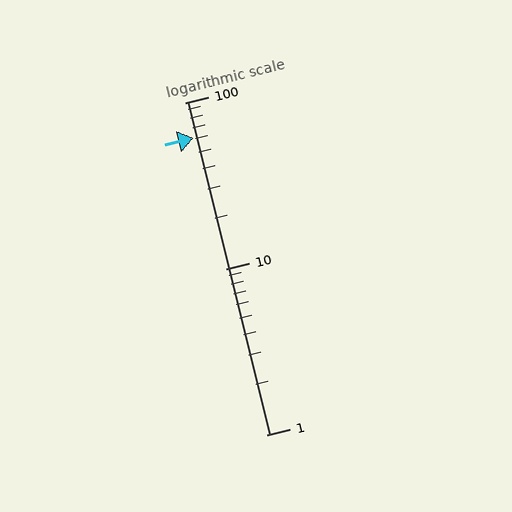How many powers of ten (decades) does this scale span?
The scale spans 2 decades, from 1 to 100.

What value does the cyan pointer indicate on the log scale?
The pointer indicates approximately 61.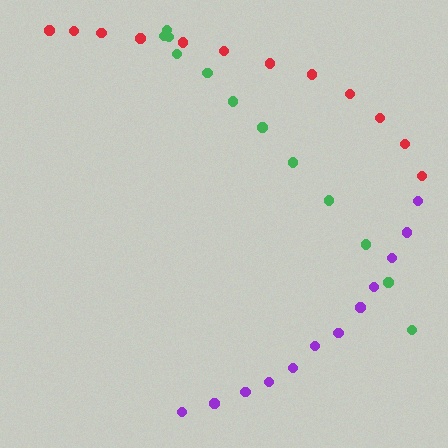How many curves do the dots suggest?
There are 3 distinct paths.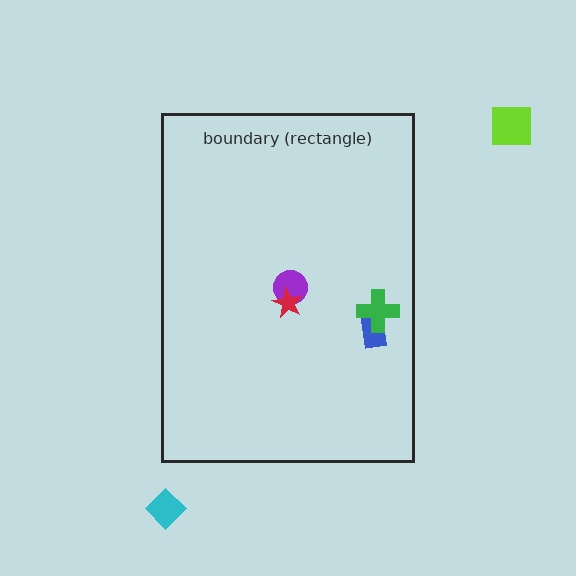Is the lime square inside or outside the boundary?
Outside.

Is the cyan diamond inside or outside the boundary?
Outside.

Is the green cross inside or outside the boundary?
Inside.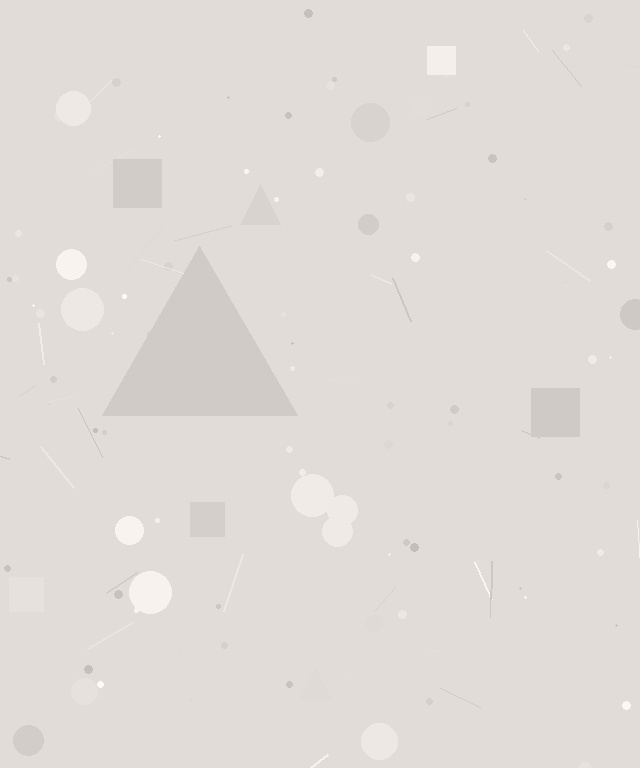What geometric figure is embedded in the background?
A triangle is embedded in the background.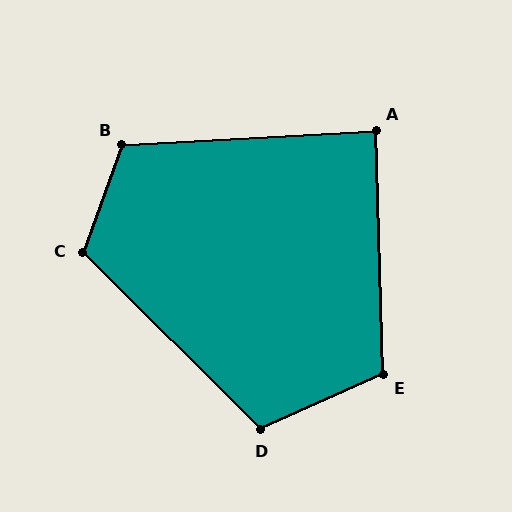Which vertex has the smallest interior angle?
A, at approximately 88 degrees.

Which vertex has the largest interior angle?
C, at approximately 114 degrees.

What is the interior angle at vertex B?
Approximately 114 degrees (obtuse).